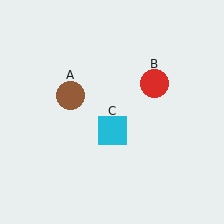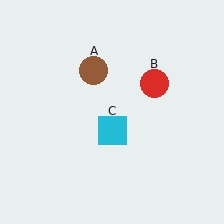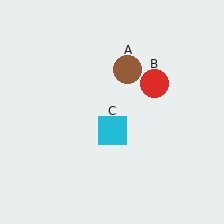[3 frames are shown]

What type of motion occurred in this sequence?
The brown circle (object A) rotated clockwise around the center of the scene.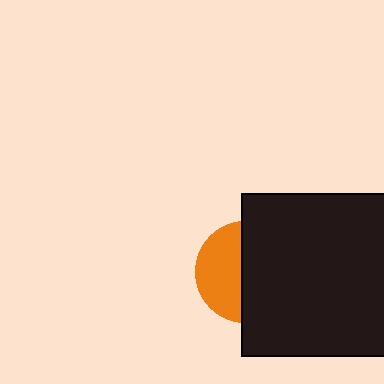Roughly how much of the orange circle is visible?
A small part of it is visible (roughly 45%).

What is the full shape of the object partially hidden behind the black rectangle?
The partially hidden object is an orange circle.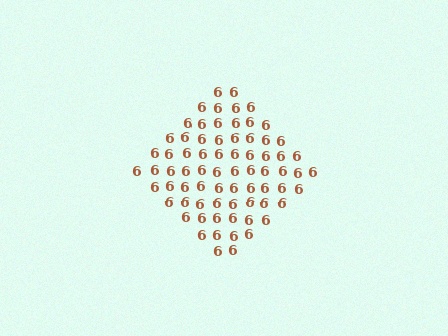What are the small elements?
The small elements are digit 6's.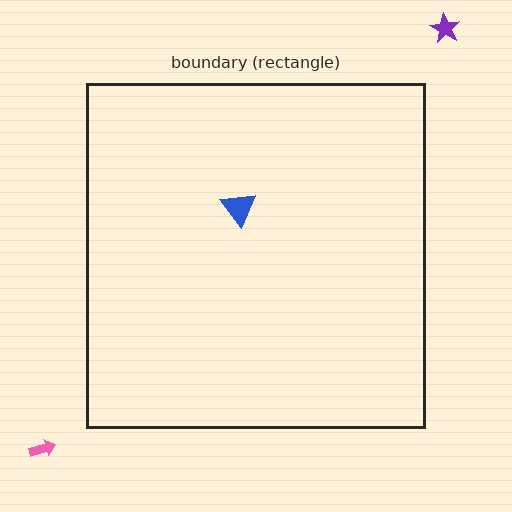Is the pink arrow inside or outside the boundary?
Outside.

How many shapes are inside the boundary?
1 inside, 2 outside.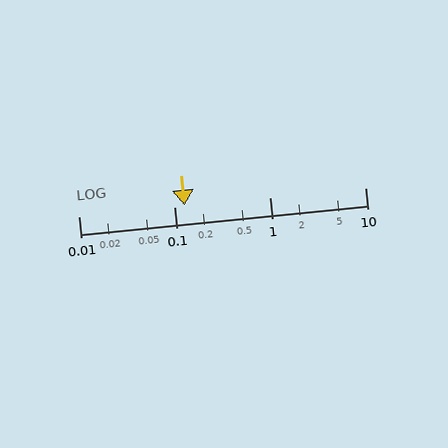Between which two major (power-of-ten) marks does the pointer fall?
The pointer is between 0.1 and 1.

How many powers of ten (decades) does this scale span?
The scale spans 3 decades, from 0.01 to 10.